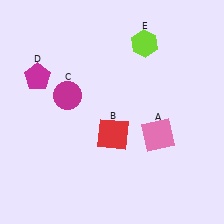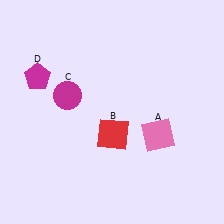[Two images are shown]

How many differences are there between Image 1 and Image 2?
There is 1 difference between the two images.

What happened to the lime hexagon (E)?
The lime hexagon (E) was removed in Image 2. It was in the top-right area of Image 1.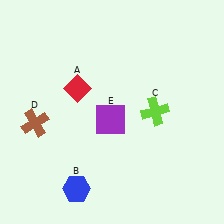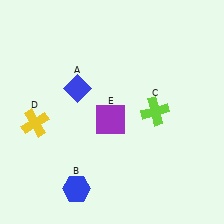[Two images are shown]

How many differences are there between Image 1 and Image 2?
There are 2 differences between the two images.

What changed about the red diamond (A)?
In Image 1, A is red. In Image 2, it changed to blue.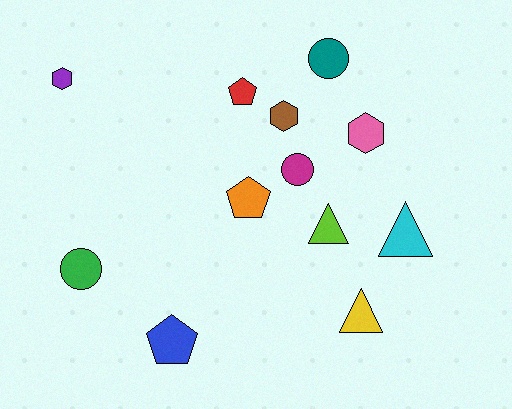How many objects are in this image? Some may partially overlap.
There are 12 objects.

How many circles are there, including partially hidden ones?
There are 3 circles.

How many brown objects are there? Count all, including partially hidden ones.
There is 1 brown object.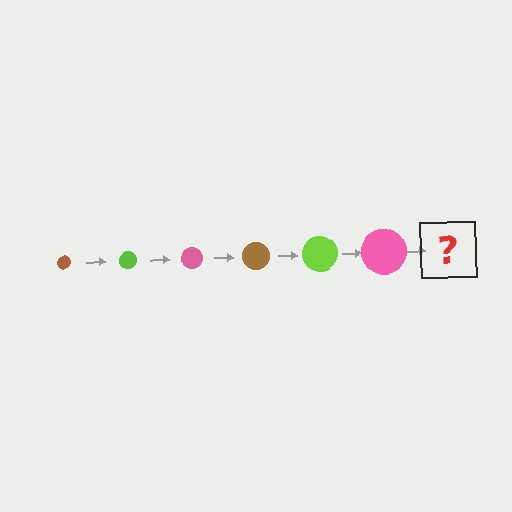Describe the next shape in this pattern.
It should be a brown circle, larger than the previous one.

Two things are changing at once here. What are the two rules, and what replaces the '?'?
The two rules are that the circle grows larger each step and the color cycles through brown, lime, and pink. The '?' should be a brown circle, larger than the previous one.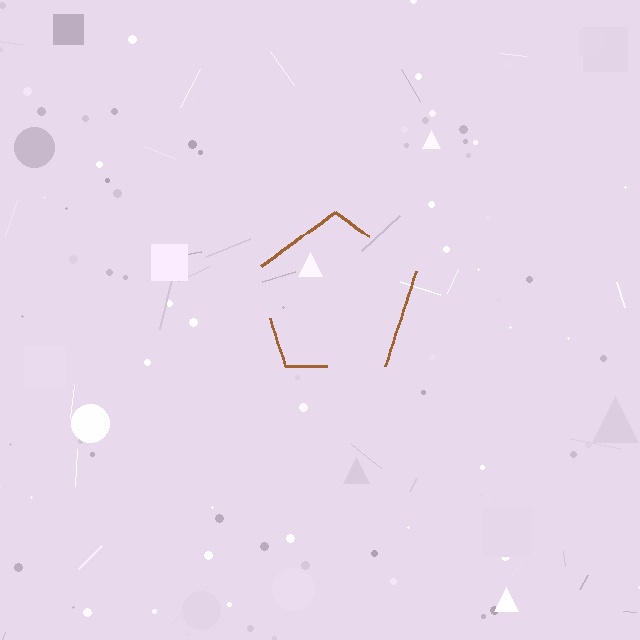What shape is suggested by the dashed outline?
The dashed outline suggests a pentagon.